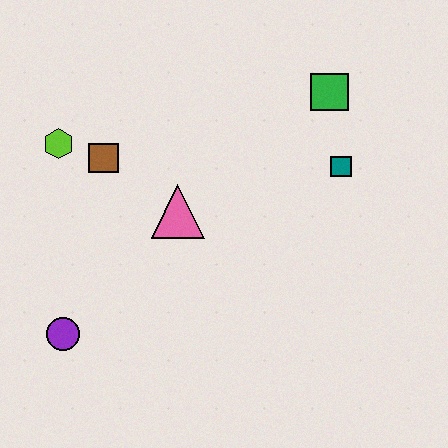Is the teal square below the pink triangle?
No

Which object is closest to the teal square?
The green square is closest to the teal square.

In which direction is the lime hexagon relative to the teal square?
The lime hexagon is to the left of the teal square.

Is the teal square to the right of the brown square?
Yes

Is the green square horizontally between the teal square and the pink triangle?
Yes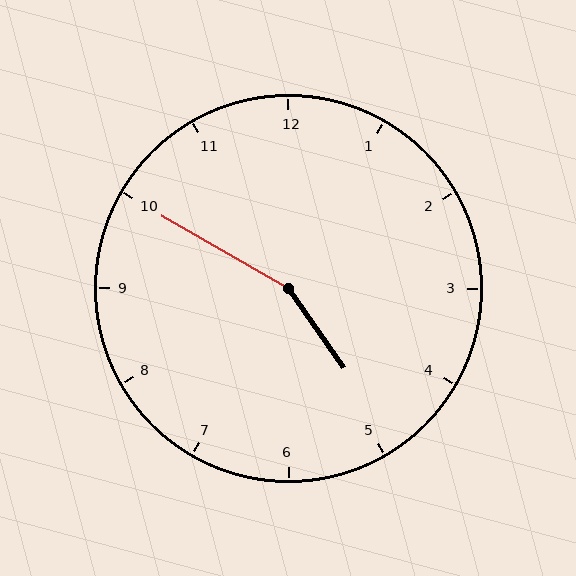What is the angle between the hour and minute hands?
Approximately 155 degrees.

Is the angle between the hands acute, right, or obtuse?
It is obtuse.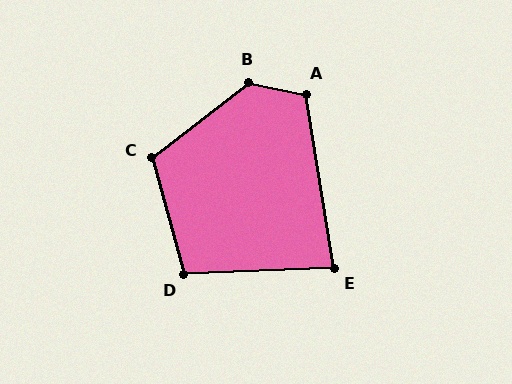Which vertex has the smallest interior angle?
E, at approximately 83 degrees.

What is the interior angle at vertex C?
Approximately 113 degrees (obtuse).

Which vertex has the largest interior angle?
B, at approximately 131 degrees.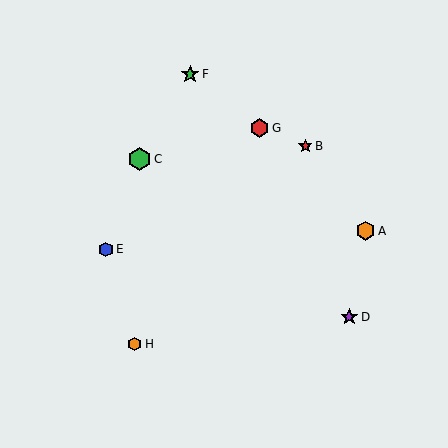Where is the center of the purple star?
The center of the purple star is at (349, 317).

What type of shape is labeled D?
Shape D is a purple star.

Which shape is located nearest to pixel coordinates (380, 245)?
The orange hexagon (labeled A) at (365, 231) is nearest to that location.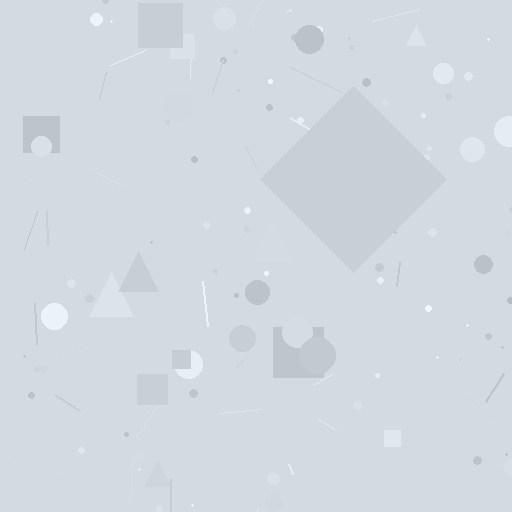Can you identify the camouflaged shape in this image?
The camouflaged shape is a diamond.